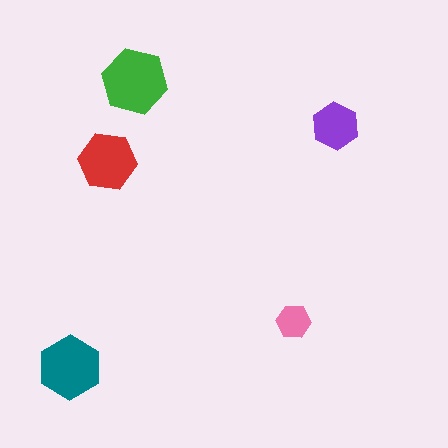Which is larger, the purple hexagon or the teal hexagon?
The teal one.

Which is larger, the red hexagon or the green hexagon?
The green one.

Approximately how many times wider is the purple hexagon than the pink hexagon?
About 1.5 times wider.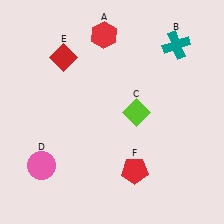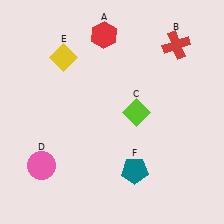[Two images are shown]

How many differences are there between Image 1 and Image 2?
There are 3 differences between the two images.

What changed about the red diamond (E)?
In Image 1, E is red. In Image 2, it changed to yellow.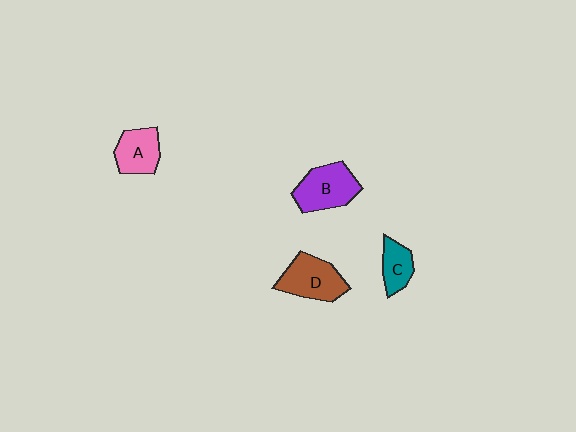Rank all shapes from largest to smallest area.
From largest to smallest: B (purple), D (brown), A (pink), C (teal).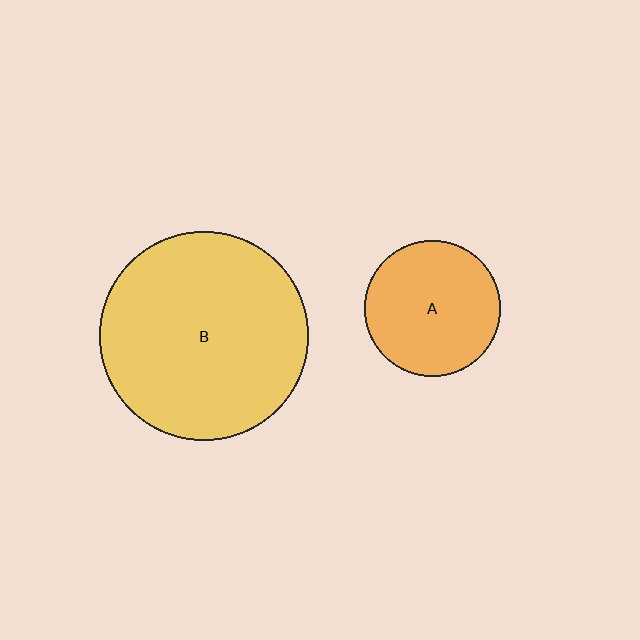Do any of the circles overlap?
No, none of the circles overlap.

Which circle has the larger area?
Circle B (yellow).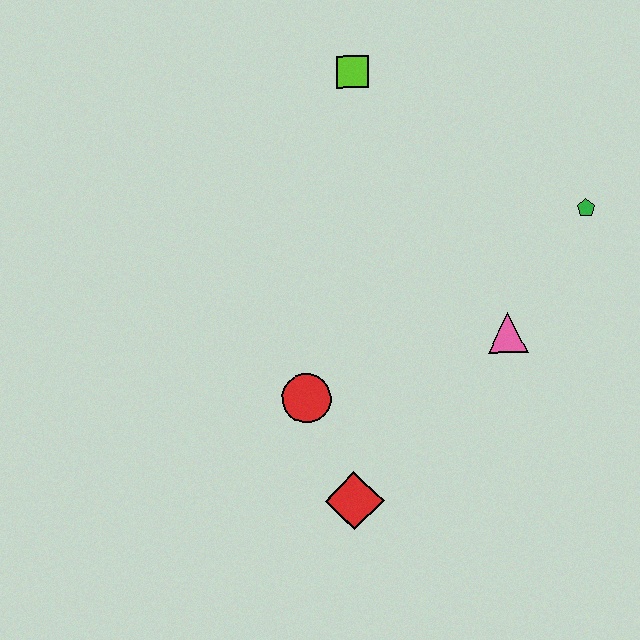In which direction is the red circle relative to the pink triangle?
The red circle is to the left of the pink triangle.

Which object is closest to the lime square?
The green pentagon is closest to the lime square.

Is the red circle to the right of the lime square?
No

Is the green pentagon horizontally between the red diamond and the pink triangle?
No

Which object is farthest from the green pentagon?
The red diamond is farthest from the green pentagon.